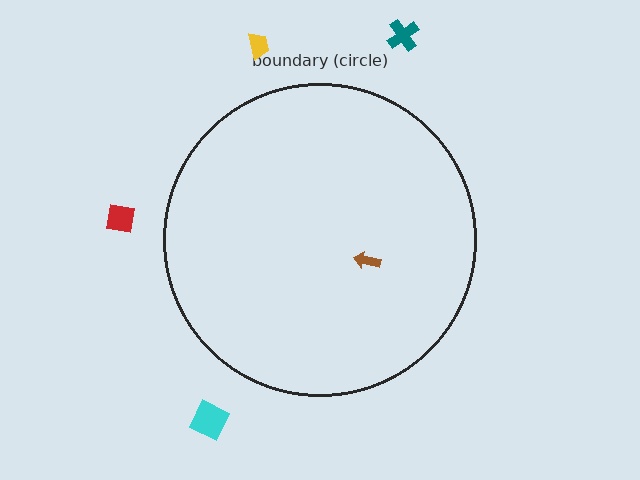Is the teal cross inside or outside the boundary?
Outside.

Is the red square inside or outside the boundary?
Outside.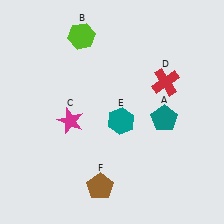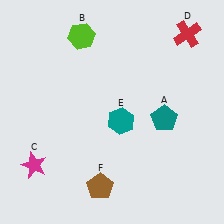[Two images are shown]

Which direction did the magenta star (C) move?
The magenta star (C) moved down.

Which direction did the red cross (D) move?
The red cross (D) moved up.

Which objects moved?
The objects that moved are: the magenta star (C), the red cross (D).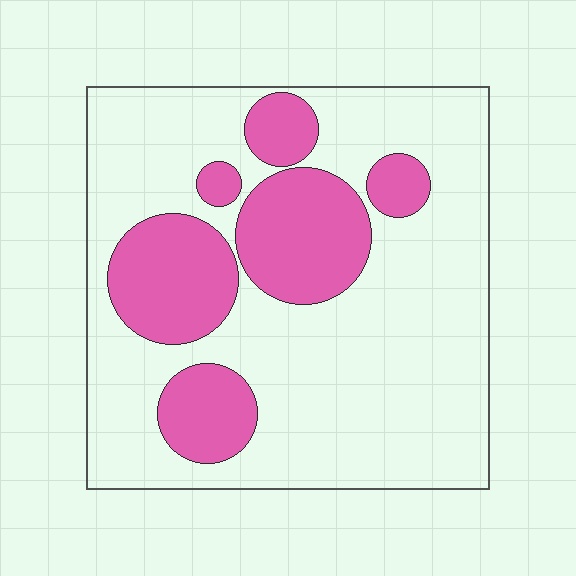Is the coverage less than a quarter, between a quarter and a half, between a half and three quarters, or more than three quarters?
Between a quarter and a half.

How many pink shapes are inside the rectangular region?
6.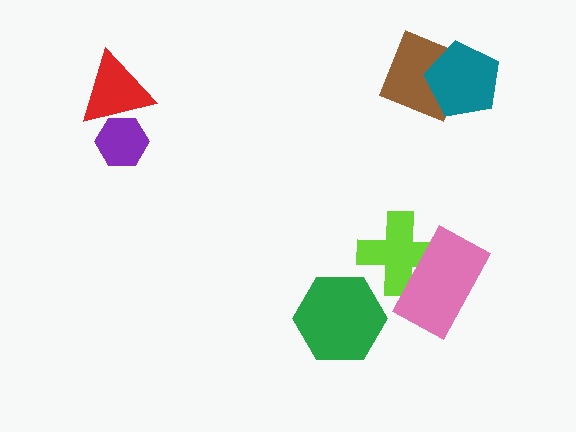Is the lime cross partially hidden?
Yes, it is partially covered by another shape.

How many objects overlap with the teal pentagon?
1 object overlaps with the teal pentagon.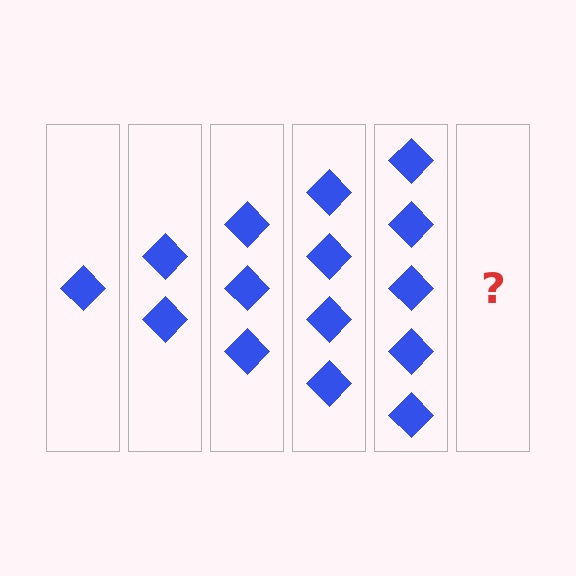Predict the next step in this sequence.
The next step is 6 diamonds.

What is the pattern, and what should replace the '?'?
The pattern is that each step adds one more diamond. The '?' should be 6 diamonds.